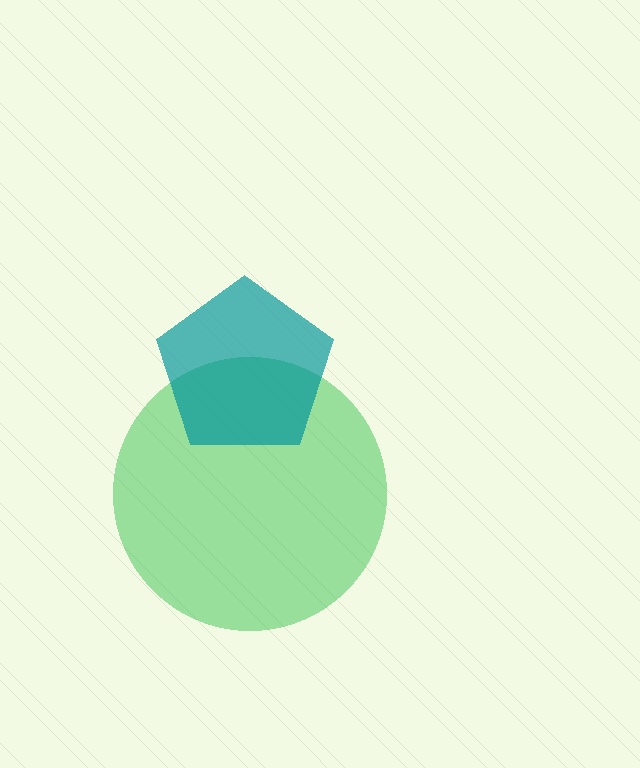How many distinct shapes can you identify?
There are 2 distinct shapes: a green circle, a teal pentagon.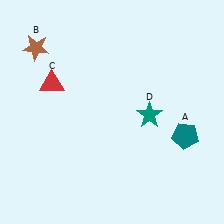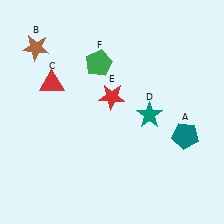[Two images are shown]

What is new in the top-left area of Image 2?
A green pentagon (F) was added in the top-left area of Image 2.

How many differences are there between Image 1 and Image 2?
There are 2 differences between the two images.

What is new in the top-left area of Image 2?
A red star (E) was added in the top-left area of Image 2.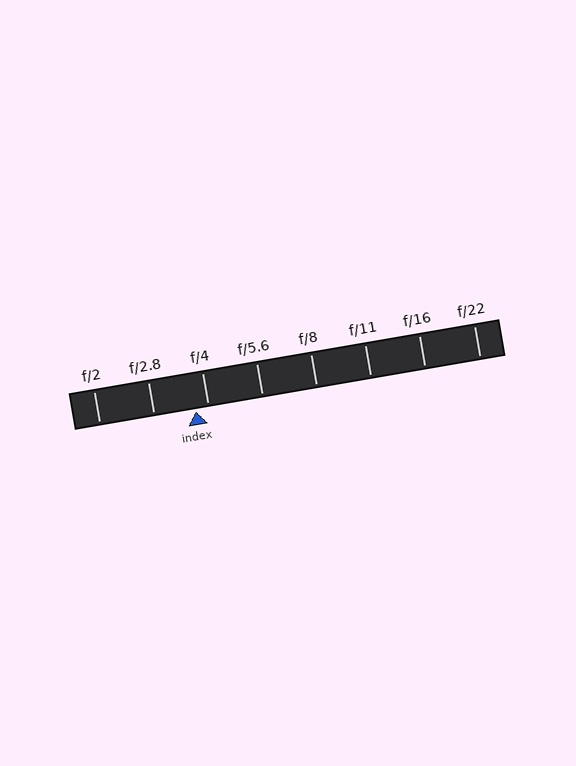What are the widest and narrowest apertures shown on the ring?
The widest aperture shown is f/2 and the narrowest is f/22.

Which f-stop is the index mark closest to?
The index mark is closest to f/4.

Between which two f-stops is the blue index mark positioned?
The index mark is between f/2.8 and f/4.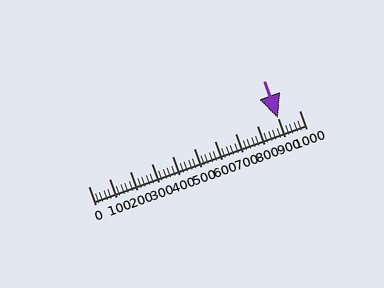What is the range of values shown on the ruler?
The ruler shows values from 0 to 1000.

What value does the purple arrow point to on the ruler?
The purple arrow points to approximately 899.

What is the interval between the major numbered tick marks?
The major tick marks are spaced 100 units apart.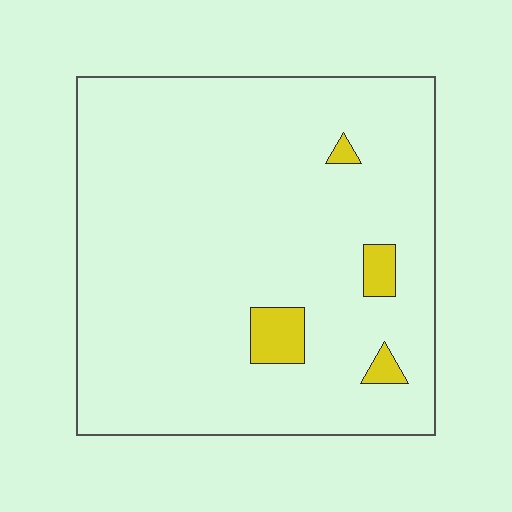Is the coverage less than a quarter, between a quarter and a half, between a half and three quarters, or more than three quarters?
Less than a quarter.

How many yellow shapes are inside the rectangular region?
4.